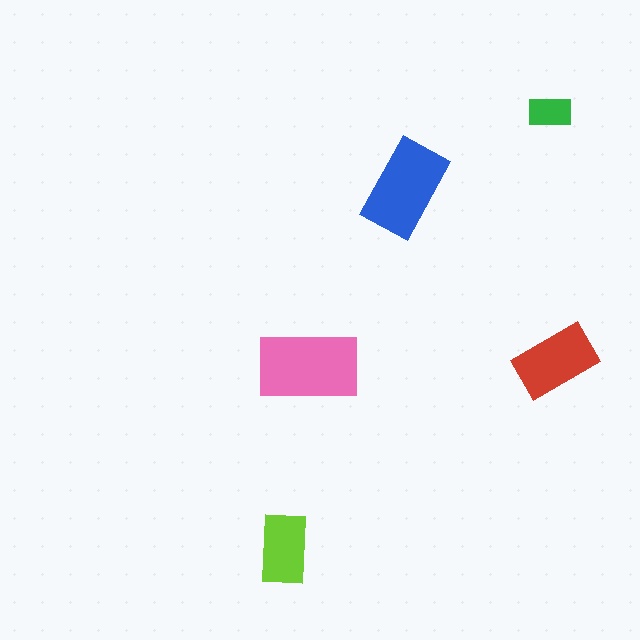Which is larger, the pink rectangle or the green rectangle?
The pink one.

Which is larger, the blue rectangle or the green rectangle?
The blue one.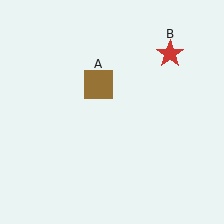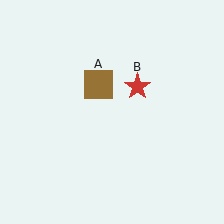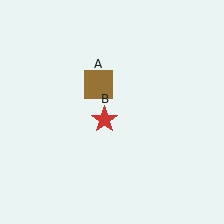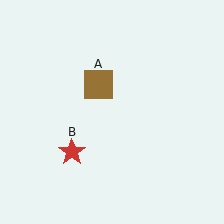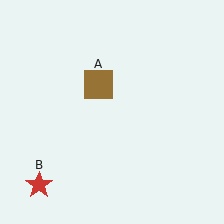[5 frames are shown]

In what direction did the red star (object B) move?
The red star (object B) moved down and to the left.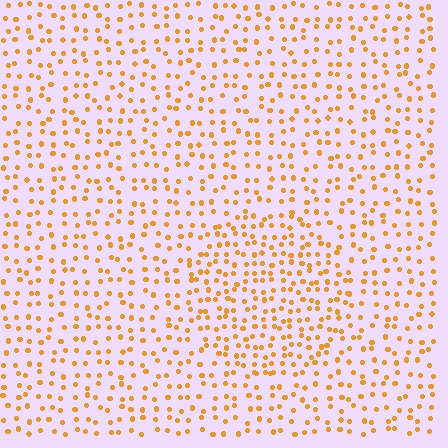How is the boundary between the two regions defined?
The boundary is defined by a change in element density (approximately 1.5x ratio). All elements are the same color, size, and shape.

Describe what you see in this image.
The image contains small orange elements arranged at two different densities. A circle-shaped region is visible where the elements are more densely packed than the surrounding area.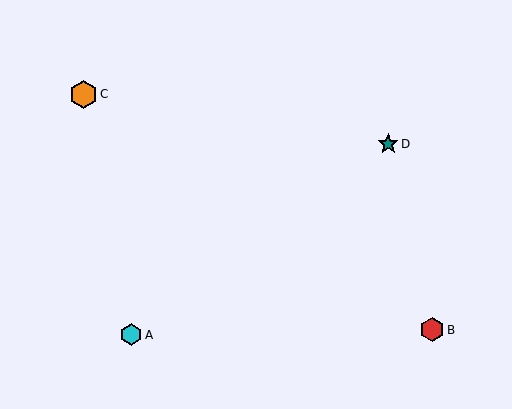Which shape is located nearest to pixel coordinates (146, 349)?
The cyan hexagon (labeled A) at (131, 335) is nearest to that location.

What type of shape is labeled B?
Shape B is a red hexagon.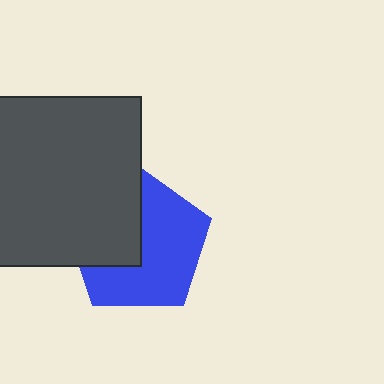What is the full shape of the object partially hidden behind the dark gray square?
The partially hidden object is a blue pentagon.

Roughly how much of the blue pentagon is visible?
About half of it is visible (roughly 61%).